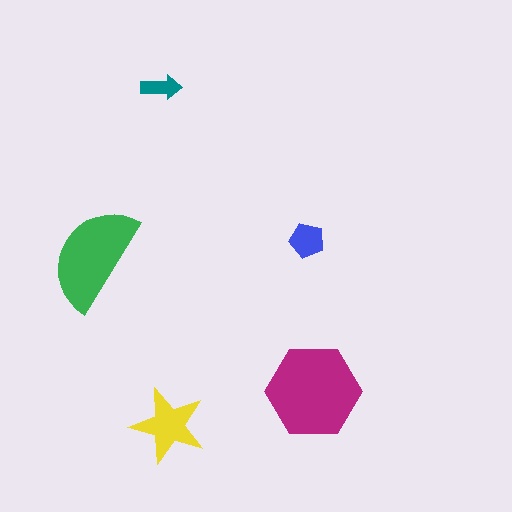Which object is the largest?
The magenta hexagon.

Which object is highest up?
The teal arrow is topmost.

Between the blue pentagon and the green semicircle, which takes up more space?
The green semicircle.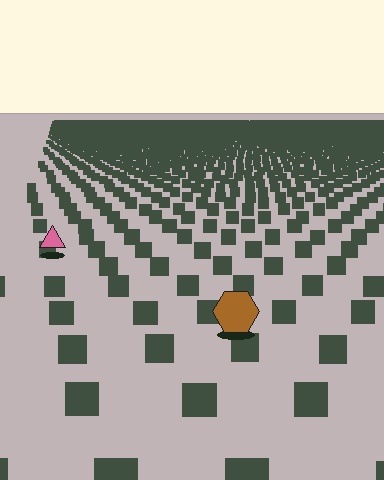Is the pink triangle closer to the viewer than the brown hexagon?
No. The brown hexagon is closer — you can tell from the texture gradient: the ground texture is coarser near it.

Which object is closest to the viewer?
The brown hexagon is closest. The texture marks near it are larger and more spread out.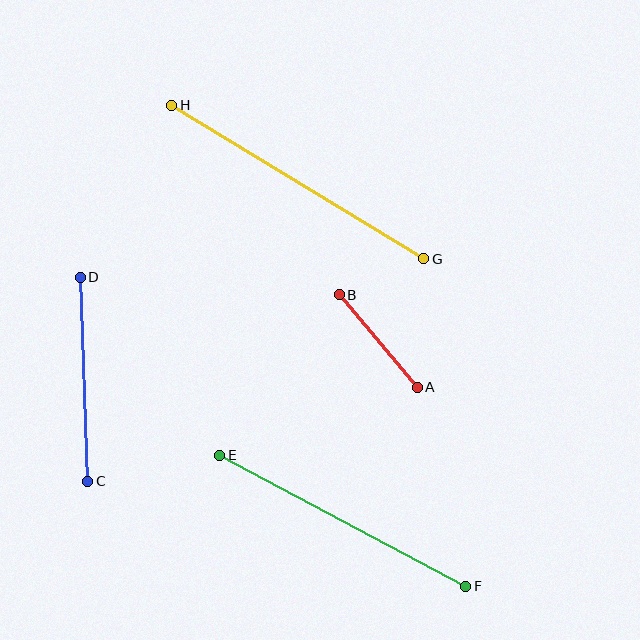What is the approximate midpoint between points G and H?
The midpoint is at approximately (298, 182) pixels.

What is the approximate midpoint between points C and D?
The midpoint is at approximately (84, 379) pixels.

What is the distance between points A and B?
The distance is approximately 121 pixels.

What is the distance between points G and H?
The distance is approximately 295 pixels.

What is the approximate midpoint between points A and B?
The midpoint is at approximately (378, 341) pixels.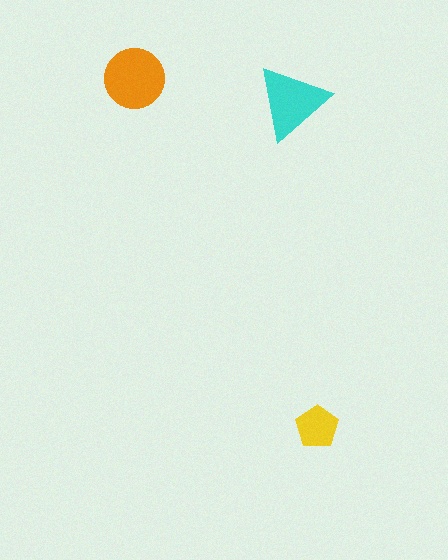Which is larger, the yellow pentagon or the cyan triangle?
The cyan triangle.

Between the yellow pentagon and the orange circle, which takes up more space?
The orange circle.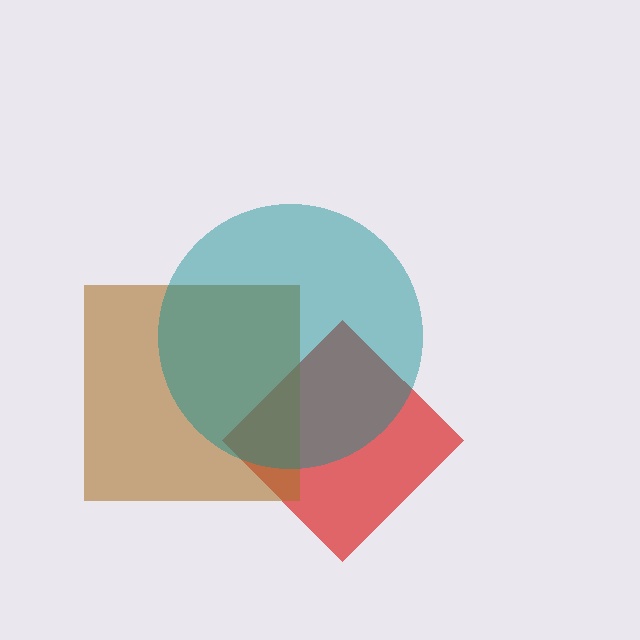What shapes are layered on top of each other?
The layered shapes are: a red diamond, a brown square, a teal circle.